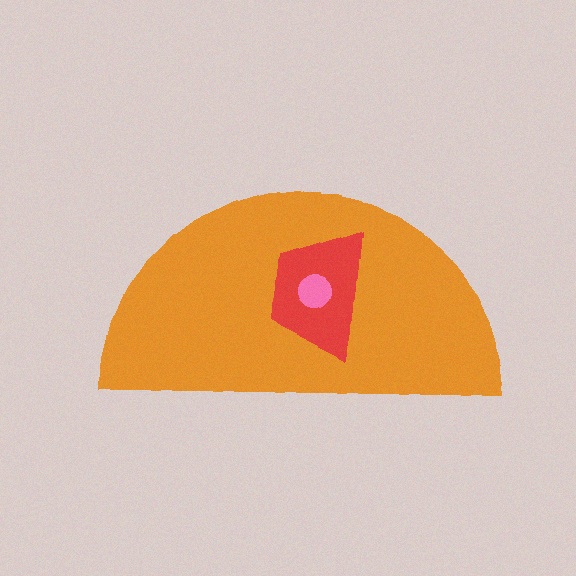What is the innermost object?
The pink circle.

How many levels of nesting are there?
3.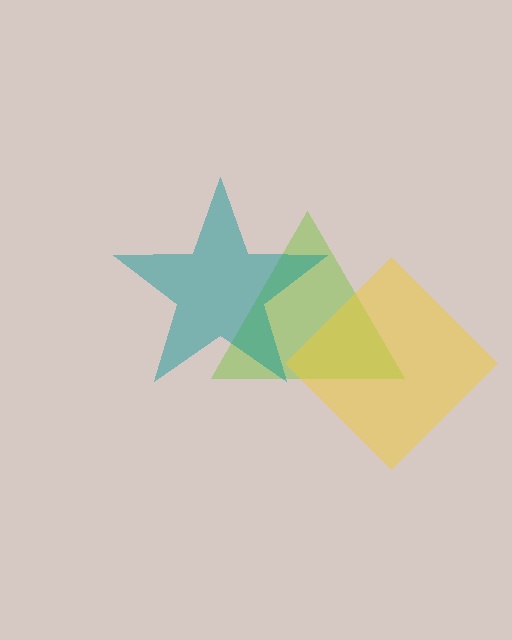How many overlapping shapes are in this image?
There are 3 overlapping shapes in the image.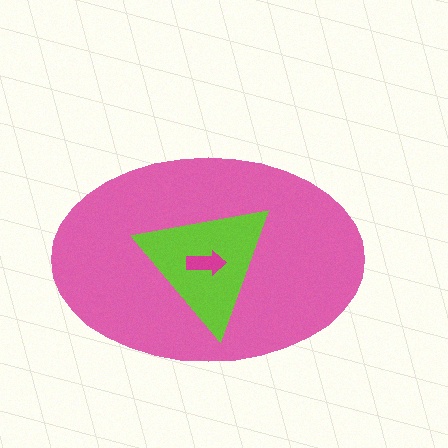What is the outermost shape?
The pink ellipse.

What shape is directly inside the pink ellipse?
The lime triangle.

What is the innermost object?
The magenta arrow.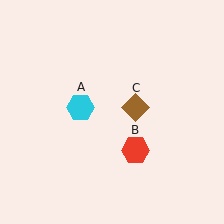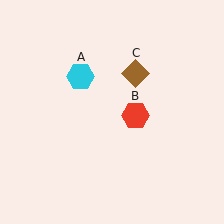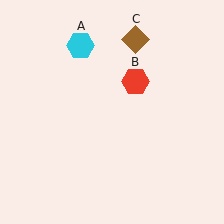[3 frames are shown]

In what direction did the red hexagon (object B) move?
The red hexagon (object B) moved up.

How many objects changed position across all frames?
3 objects changed position: cyan hexagon (object A), red hexagon (object B), brown diamond (object C).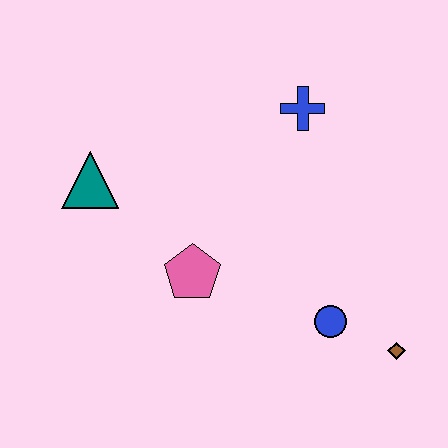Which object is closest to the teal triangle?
The pink pentagon is closest to the teal triangle.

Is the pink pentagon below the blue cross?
Yes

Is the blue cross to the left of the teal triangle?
No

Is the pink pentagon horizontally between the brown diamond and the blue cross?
No